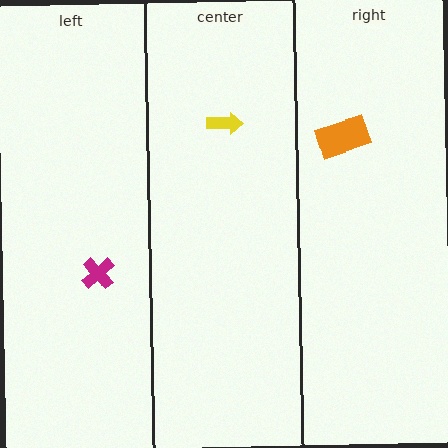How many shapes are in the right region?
1.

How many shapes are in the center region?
1.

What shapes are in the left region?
The magenta cross.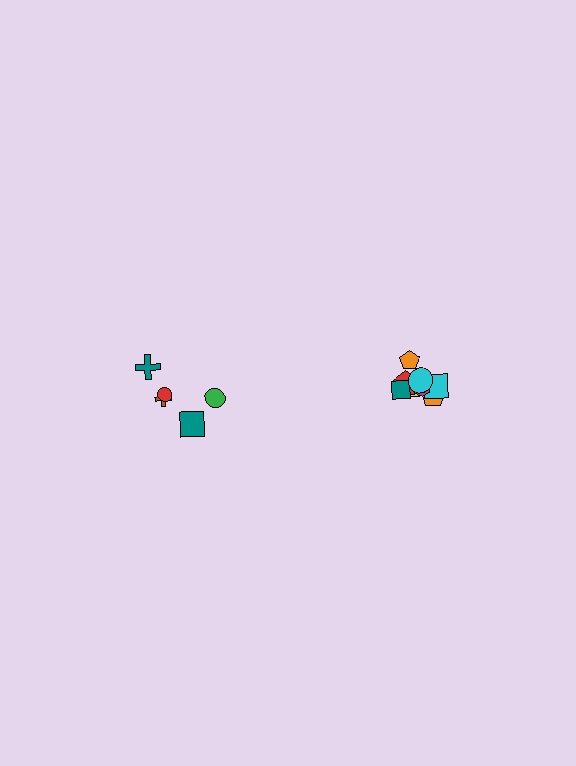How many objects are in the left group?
There are 5 objects.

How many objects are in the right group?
There are 8 objects.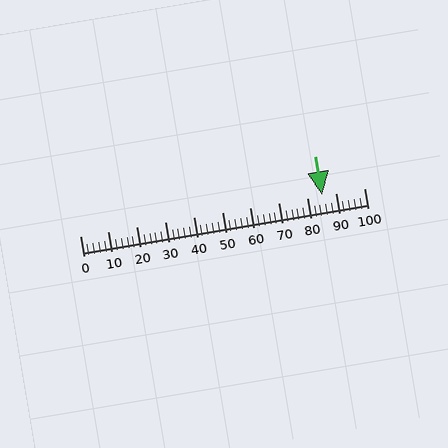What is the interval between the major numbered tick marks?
The major tick marks are spaced 10 units apart.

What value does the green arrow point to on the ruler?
The green arrow points to approximately 85.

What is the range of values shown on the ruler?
The ruler shows values from 0 to 100.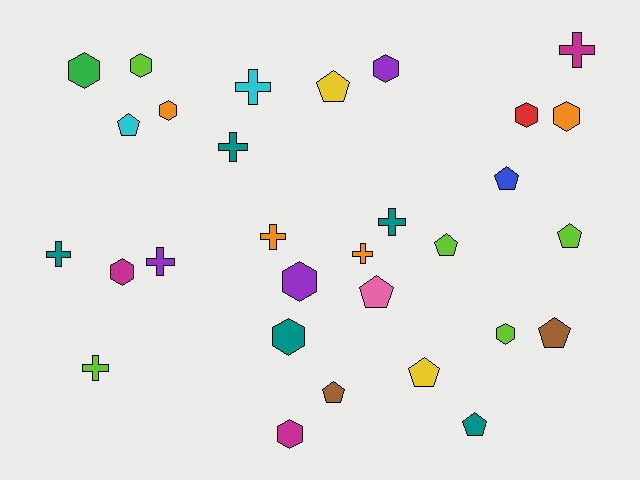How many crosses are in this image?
There are 9 crosses.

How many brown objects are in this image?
There are 2 brown objects.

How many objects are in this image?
There are 30 objects.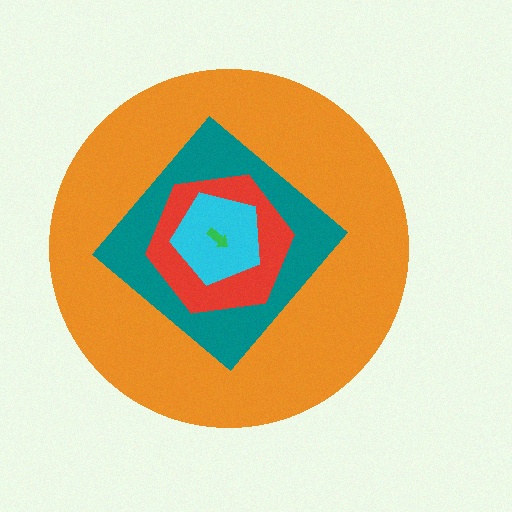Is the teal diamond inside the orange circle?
Yes.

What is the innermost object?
The green arrow.